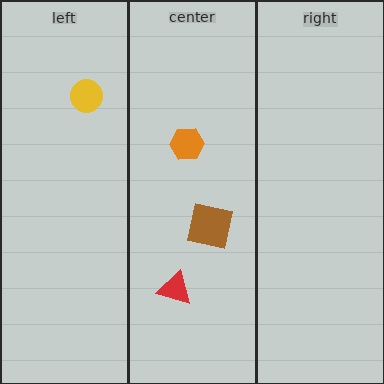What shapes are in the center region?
The brown square, the red triangle, the orange hexagon.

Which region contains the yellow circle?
The left region.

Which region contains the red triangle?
The center region.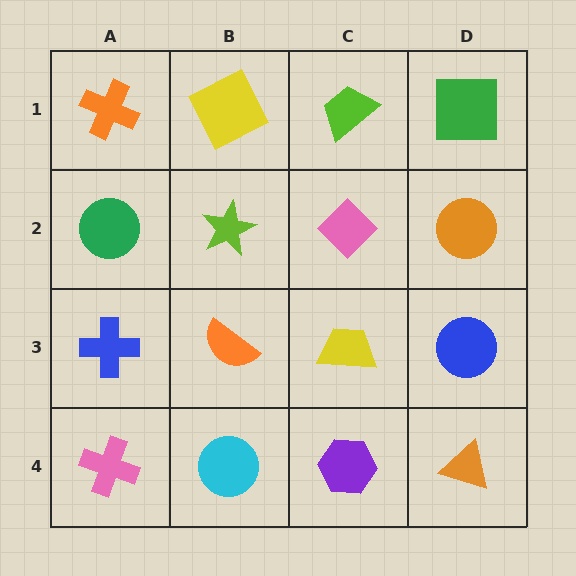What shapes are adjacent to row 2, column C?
A lime trapezoid (row 1, column C), a yellow trapezoid (row 3, column C), a lime star (row 2, column B), an orange circle (row 2, column D).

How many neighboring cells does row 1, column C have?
3.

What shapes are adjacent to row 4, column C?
A yellow trapezoid (row 3, column C), a cyan circle (row 4, column B), an orange triangle (row 4, column D).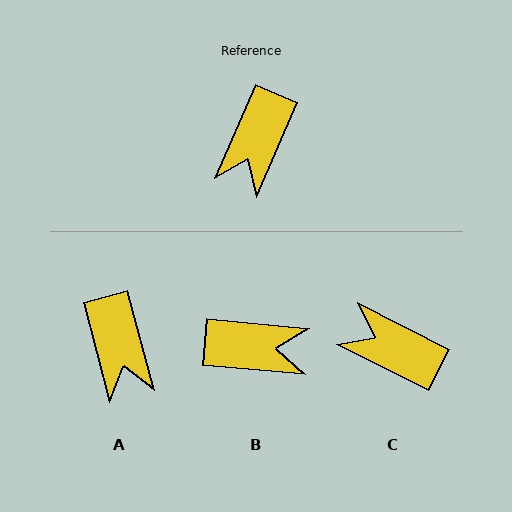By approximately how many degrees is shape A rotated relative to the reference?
Approximately 39 degrees counter-clockwise.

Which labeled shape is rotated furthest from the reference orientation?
B, about 108 degrees away.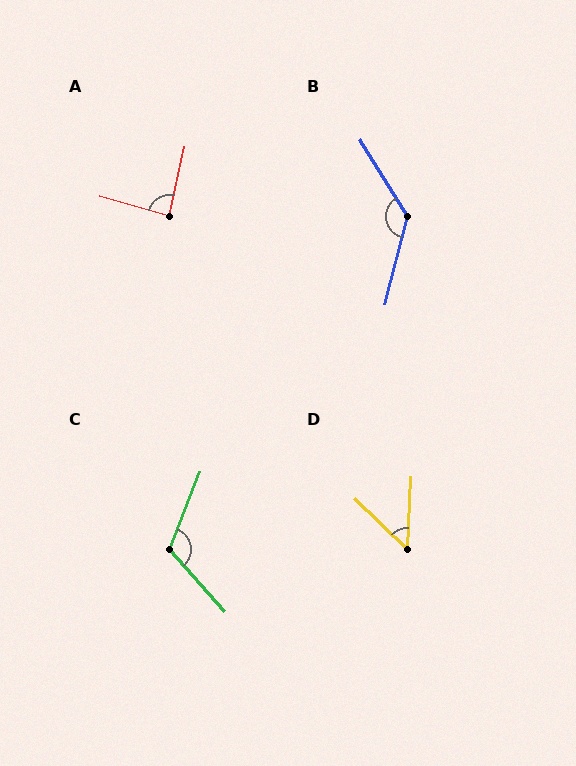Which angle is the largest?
B, at approximately 134 degrees.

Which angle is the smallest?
D, at approximately 49 degrees.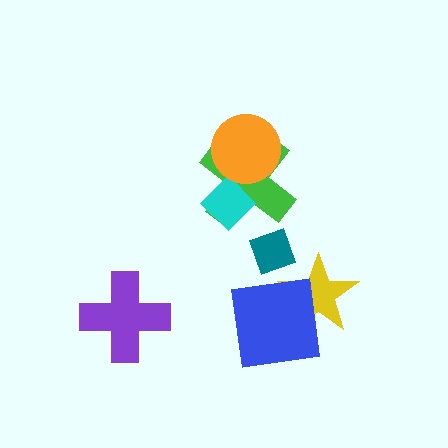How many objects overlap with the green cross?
2 objects overlap with the green cross.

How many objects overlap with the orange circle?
1 object overlaps with the orange circle.